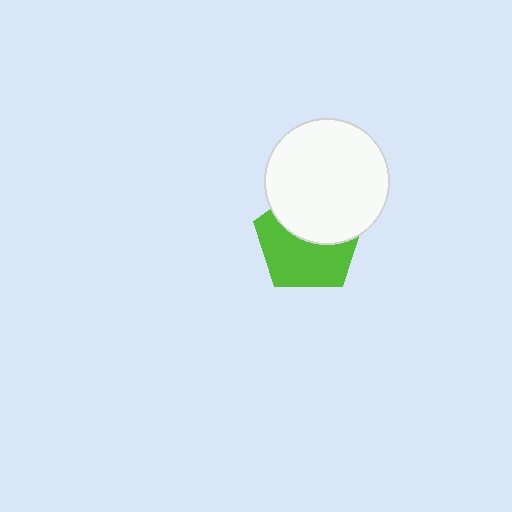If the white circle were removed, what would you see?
You would see the complete lime pentagon.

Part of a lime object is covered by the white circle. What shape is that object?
It is a pentagon.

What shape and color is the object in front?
The object in front is a white circle.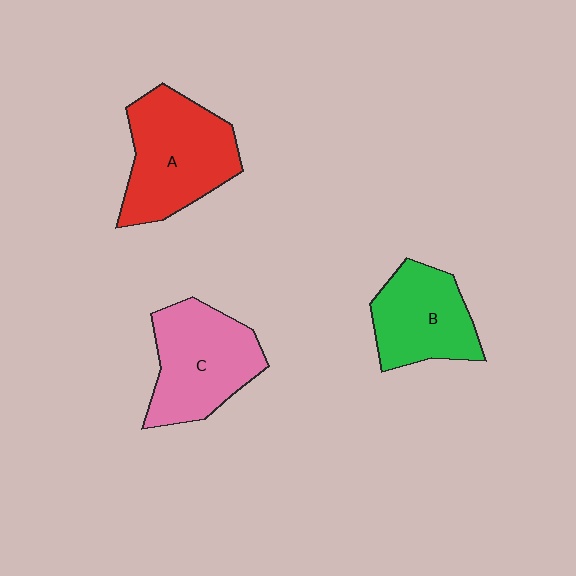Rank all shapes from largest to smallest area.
From largest to smallest: A (red), C (pink), B (green).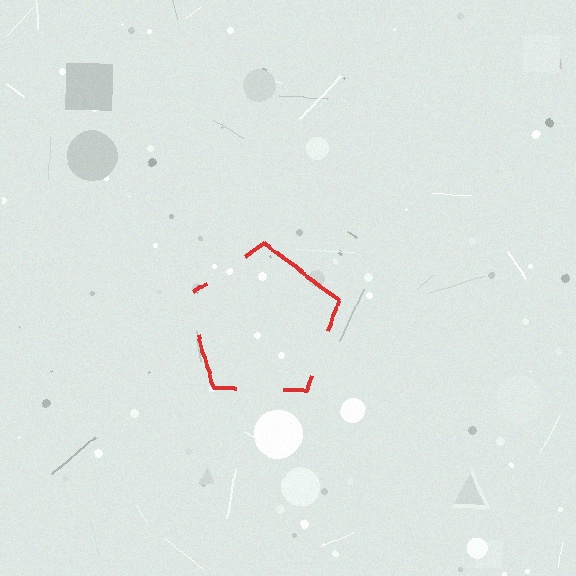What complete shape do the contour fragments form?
The contour fragments form a pentagon.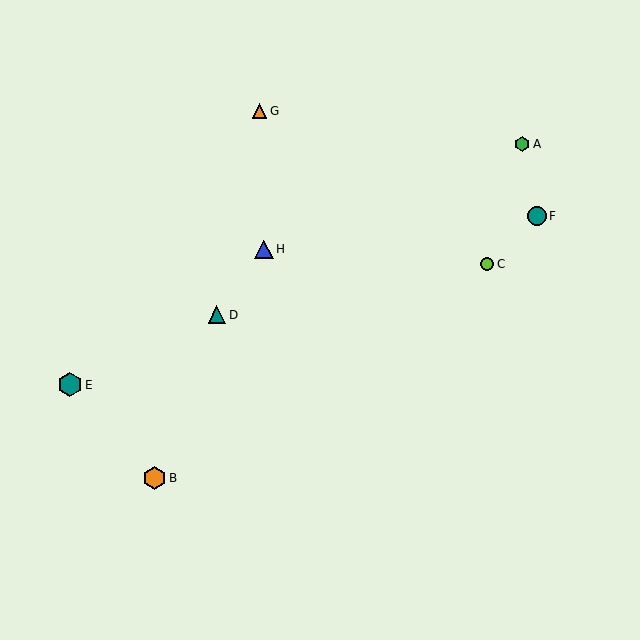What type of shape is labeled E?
Shape E is a teal hexagon.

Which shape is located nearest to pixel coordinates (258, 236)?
The blue triangle (labeled H) at (264, 249) is nearest to that location.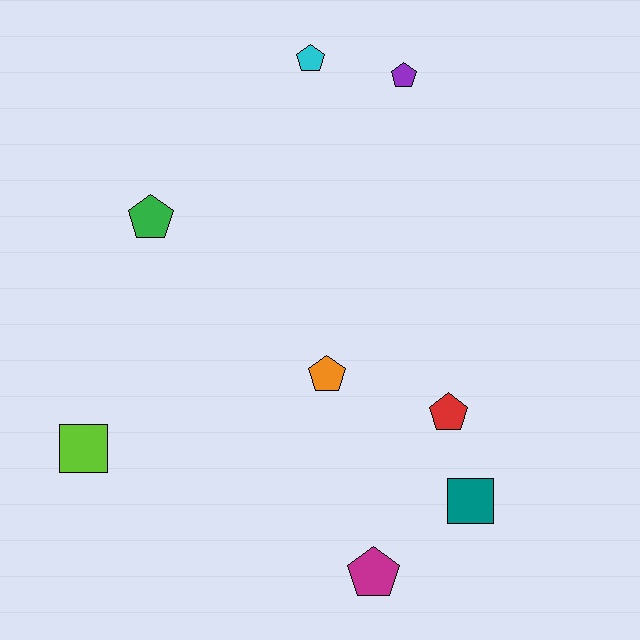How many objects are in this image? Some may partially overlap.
There are 8 objects.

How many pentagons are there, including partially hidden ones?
There are 6 pentagons.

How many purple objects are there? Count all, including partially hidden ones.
There is 1 purple object.